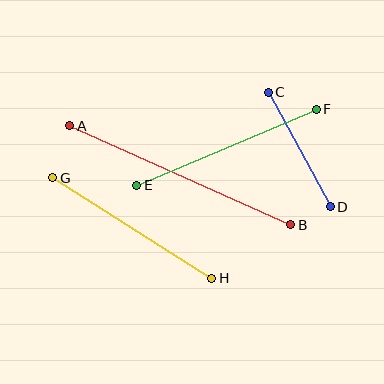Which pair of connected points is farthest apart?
Points A and B are farthest apart.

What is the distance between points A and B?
The distance is approximately 242 pixels.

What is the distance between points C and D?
The distance is approximately 130 pixels.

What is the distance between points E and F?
The distance is approximately 195 pixels.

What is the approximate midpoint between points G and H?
The midpoint is at approximately (132, 228) pixels.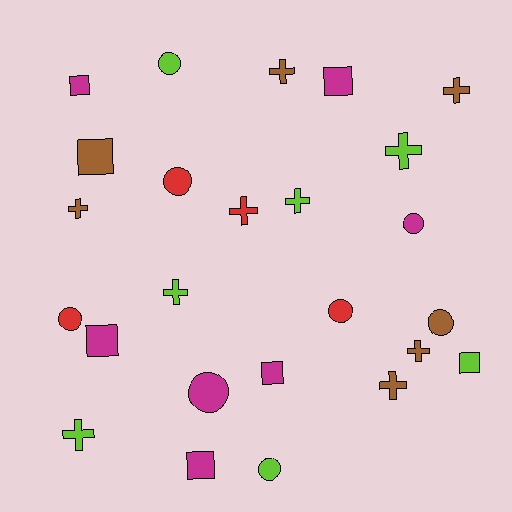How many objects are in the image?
There are 25 objects.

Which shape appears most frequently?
Cross, with 10 objects.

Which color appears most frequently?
Lime, with 7 objects.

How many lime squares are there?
There is 1 lime square.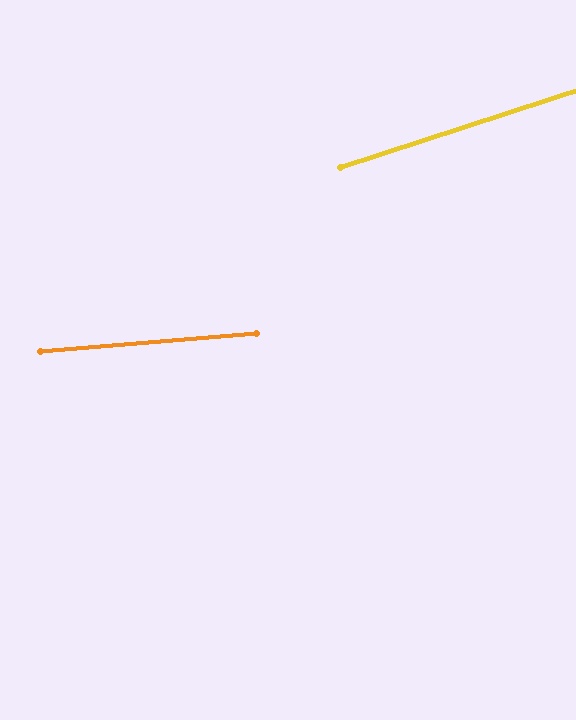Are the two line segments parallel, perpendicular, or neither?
Neither parallel nor perpendicular — they differ by about 13°.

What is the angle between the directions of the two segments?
Approximately 13 degrees.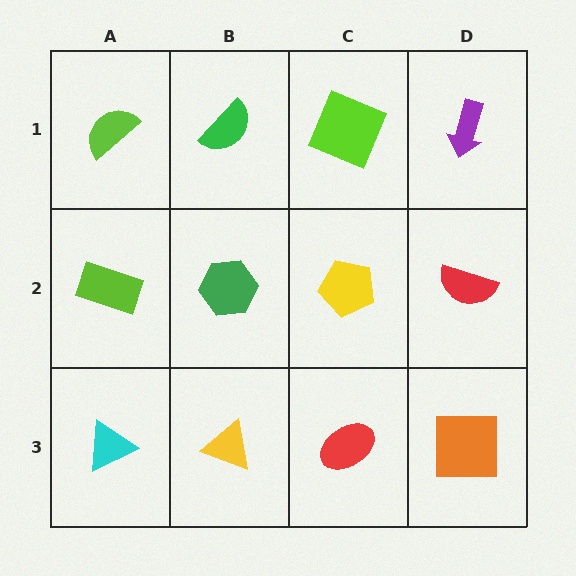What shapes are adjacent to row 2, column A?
A lime semicircle (row 1, column A), a cyan triangle (row 3, column A), a green hexagon (row 2, column B).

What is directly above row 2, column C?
A lime square.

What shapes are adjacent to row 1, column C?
A yellow pentagon (row 2, column C), a green semicircle (row 1, column B), a purple arrow (row 1, column D).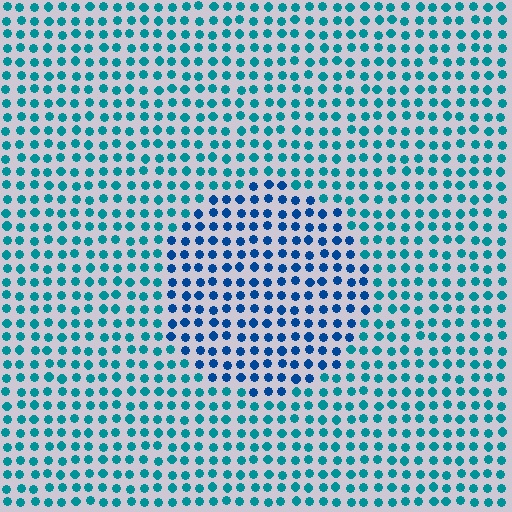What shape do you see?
I see a circle.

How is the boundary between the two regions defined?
The boundary is defined purely by a slight shift in hue (about 31 degrees). Spacing, size, and orientation are identical on both sides.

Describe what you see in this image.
The image is filled with small teal elements in a uniform arrangement. A circle-shaped region is visible where the elements are tinted to a slightly different hue, forming a subtle color boundary.